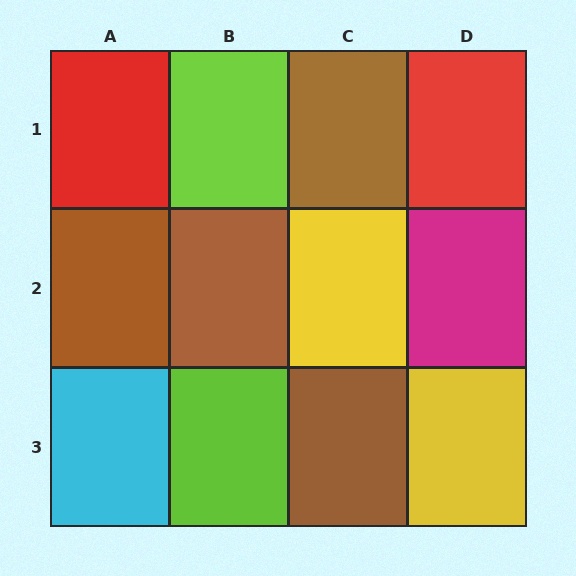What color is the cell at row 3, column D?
Yellow.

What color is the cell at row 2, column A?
Brown.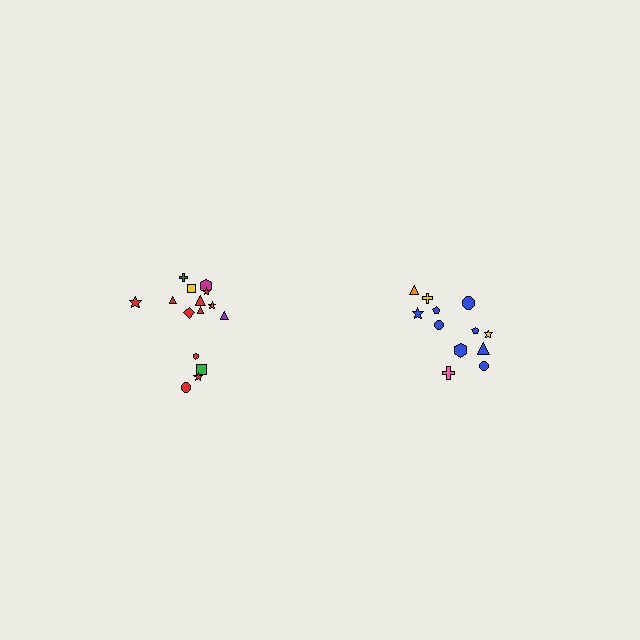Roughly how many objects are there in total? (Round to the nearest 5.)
Roughly 25 objects in total.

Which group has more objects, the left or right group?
The left group.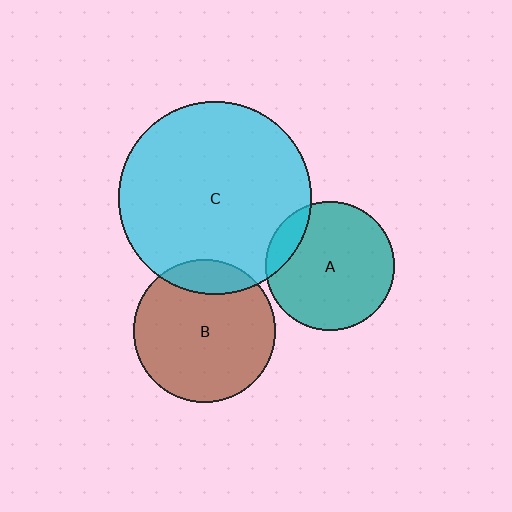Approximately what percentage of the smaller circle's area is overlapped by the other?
Approximately 15%.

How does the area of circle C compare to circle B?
Approximately 1.8 times.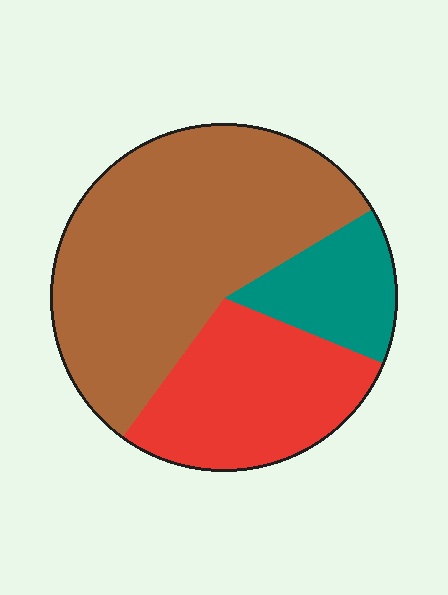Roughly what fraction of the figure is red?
Red covers 29% of the figure.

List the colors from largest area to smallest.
From largest to smallest: brown, red, teal.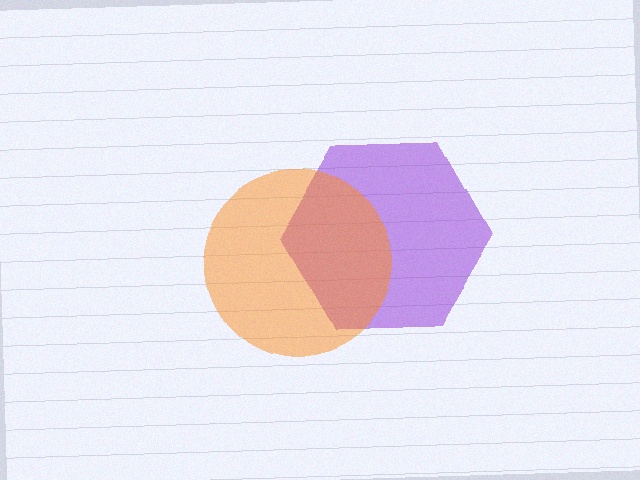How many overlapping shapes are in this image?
There are 2 overlapping shapes in the image.